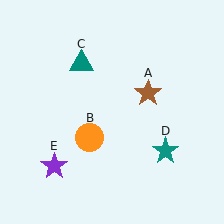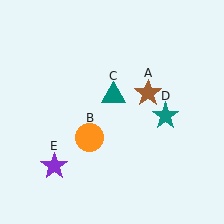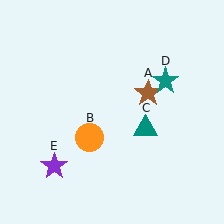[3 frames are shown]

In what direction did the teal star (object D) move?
The teal star (object D) moved up.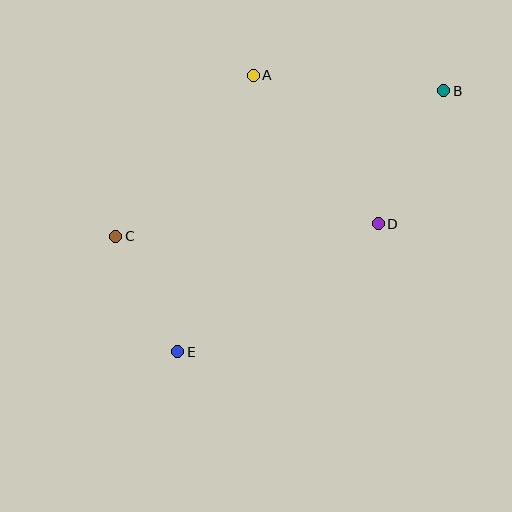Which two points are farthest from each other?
Points B and E are farthest from each other.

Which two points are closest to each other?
Points C and E are closest to each other.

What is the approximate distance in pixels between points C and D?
The distance between C and D is approximately 263 pixels.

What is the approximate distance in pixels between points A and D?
The distance between A and D is approximately 194 pixels.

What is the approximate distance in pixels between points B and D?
The distance between B and D is approximately 148 pixels.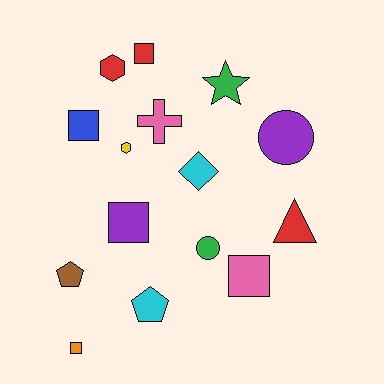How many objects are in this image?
There are 15 objects.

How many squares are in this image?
There are 5 squares.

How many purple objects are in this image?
There are 2 purple objects.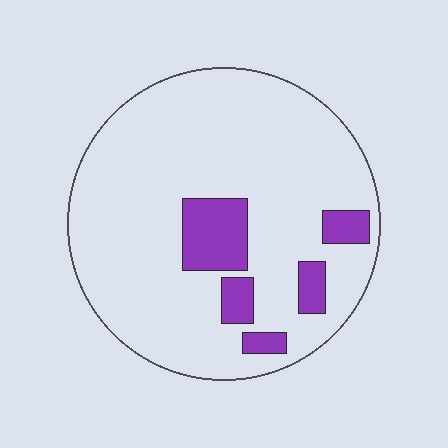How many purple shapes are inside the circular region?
5.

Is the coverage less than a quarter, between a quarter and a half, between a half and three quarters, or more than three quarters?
Less than a quarter.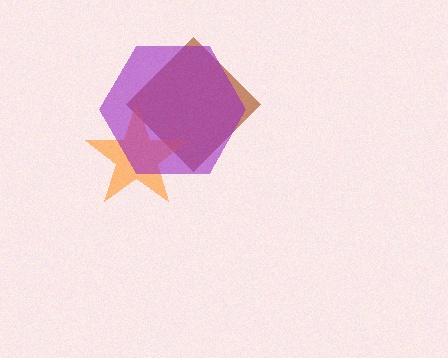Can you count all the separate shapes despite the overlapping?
Yes, there are 3 separate shapes.